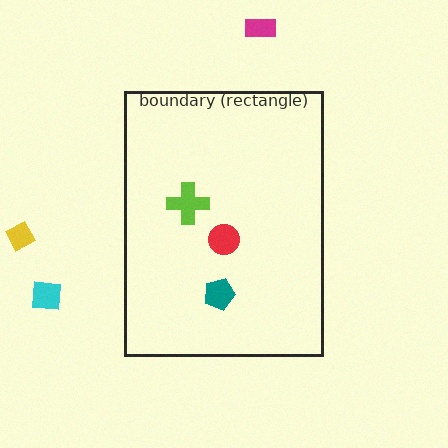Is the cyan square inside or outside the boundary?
Outside.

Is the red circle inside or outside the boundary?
Inside.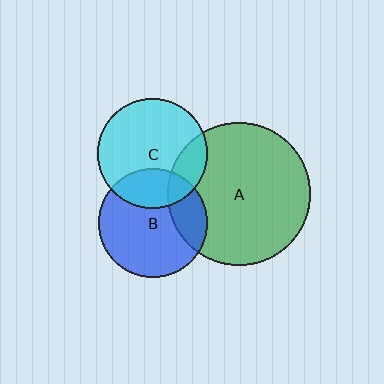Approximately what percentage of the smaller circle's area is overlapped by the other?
Approximately 25%.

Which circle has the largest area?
Circle A (green).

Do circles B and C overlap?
Yes.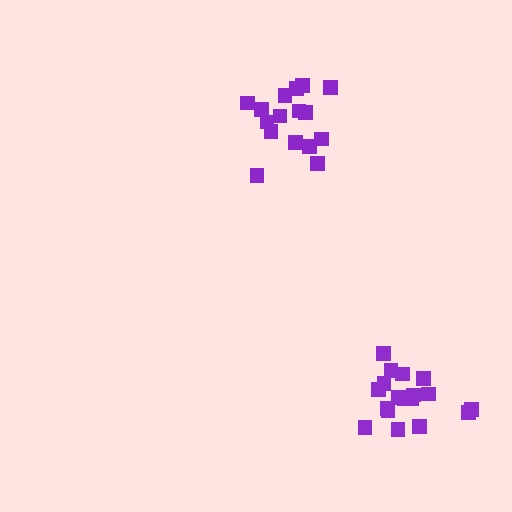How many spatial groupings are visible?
There are 2 spatial groupings.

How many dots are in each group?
Group 1: 18 dots, Group 2: 16 dots (34 total).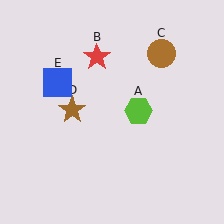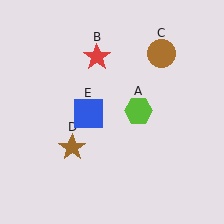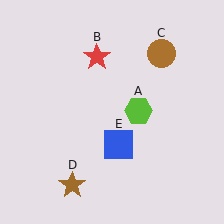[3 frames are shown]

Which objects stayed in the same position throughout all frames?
Lime hexagon (object A) and red star (object B) and brown circle (object C) remained stationary.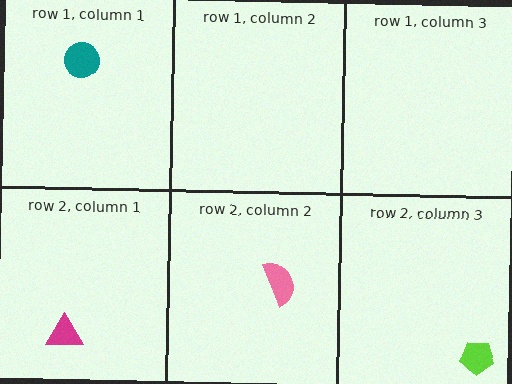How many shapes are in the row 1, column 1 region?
1.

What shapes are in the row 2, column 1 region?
The magenta triangle.